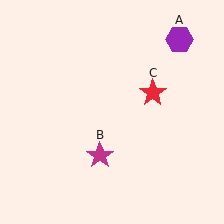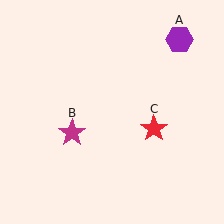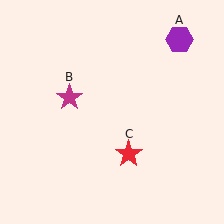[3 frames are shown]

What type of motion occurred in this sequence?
The magenta star (object B), red star (object C) rotated clockwise around the center of the scene.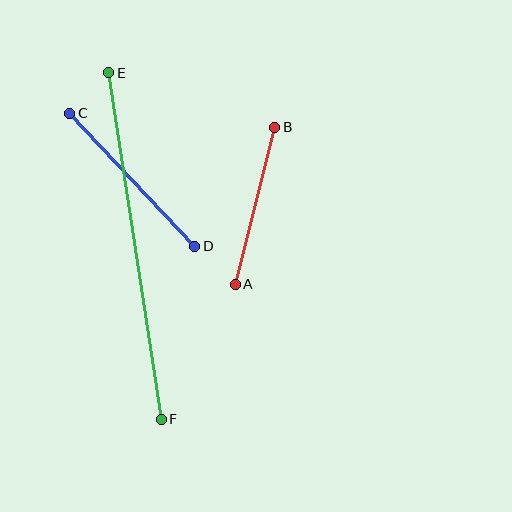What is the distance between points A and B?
The distance is approximately 162 pixels.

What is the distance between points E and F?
The distance is approximately 350 pixels.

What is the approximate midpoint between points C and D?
The midpoint is at approximately (132, 180) pixels.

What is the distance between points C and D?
The distance is approximately 183 pixels.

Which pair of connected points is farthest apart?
Points E and F are farthest apart.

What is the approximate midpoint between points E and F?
The midpoint is at approximately (135, 246) pixels.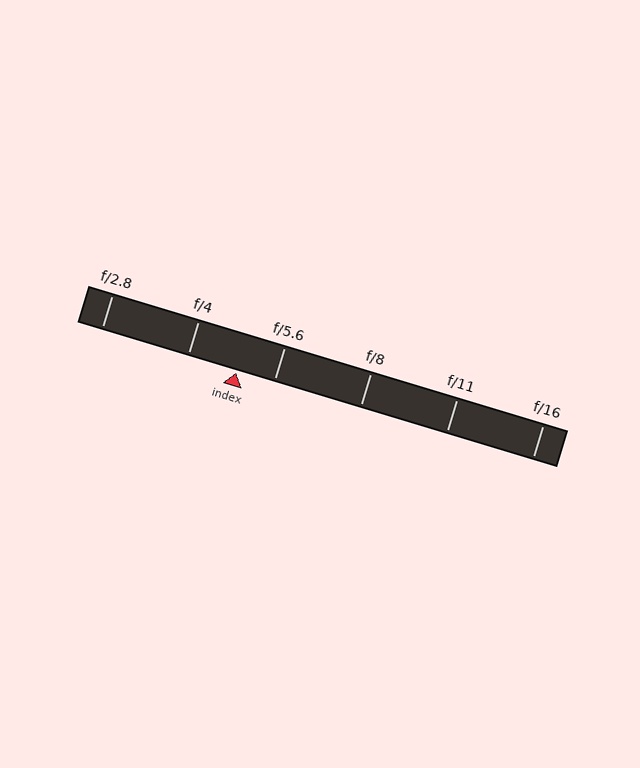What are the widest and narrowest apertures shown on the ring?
The widest aperture shown is f/2.8 and the narrowest is f/16.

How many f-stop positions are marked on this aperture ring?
There are 6 f-stop positions marked.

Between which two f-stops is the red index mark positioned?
The index mark is between f/4 and f/5.6.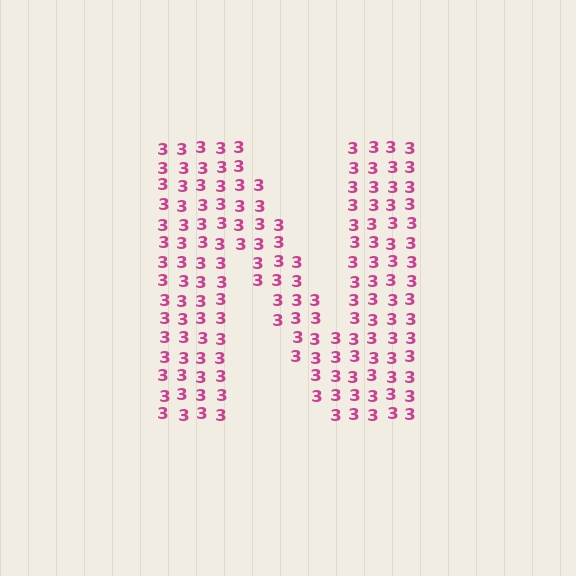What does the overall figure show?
The overall figure shows the letter N.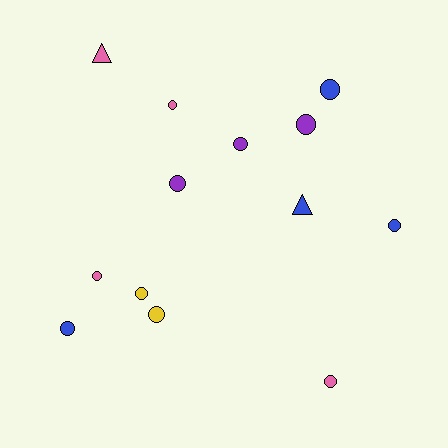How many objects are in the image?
There are 13 objects.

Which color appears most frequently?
Pink, with 4 objects.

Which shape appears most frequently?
Circle, with 11 objects.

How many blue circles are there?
There are 3 blue circles.